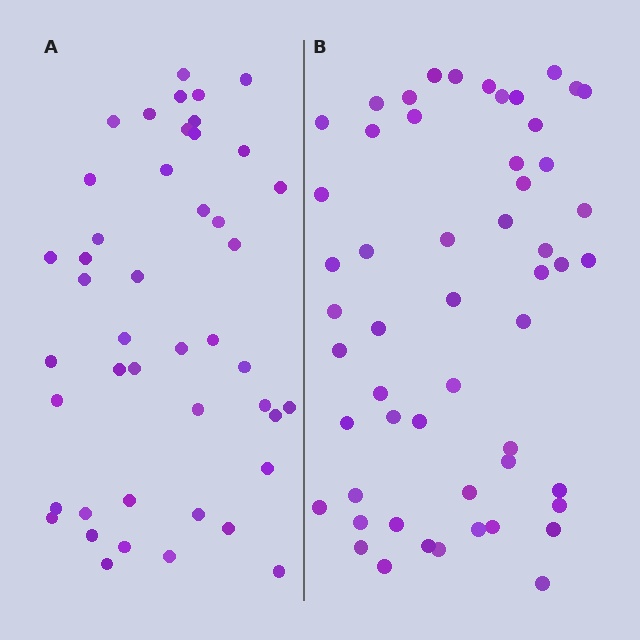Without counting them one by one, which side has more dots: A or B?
Region B (the right region) has more dots.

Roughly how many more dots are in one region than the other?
Region B has roughly 8 or so more dots than region A.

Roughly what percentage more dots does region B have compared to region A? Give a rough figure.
About 20% more.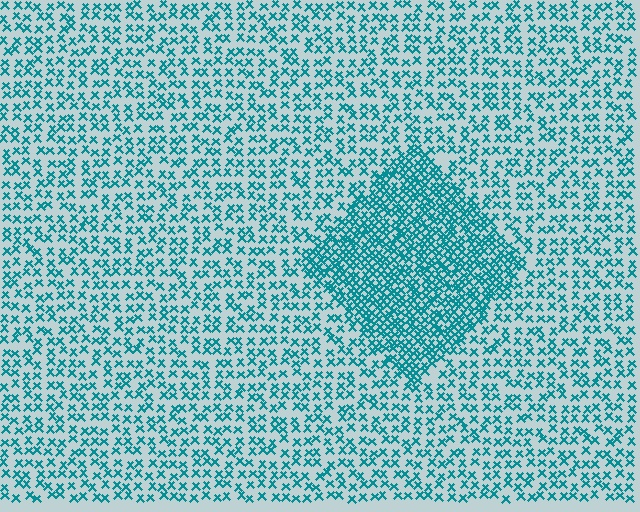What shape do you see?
I see a diamond.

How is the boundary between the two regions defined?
The boundary is defined by a change in element density (approximately 2.2x ratio). All elements are the same color, size, and shape.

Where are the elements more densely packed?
The elements are more densely packed inside the diamond boundary.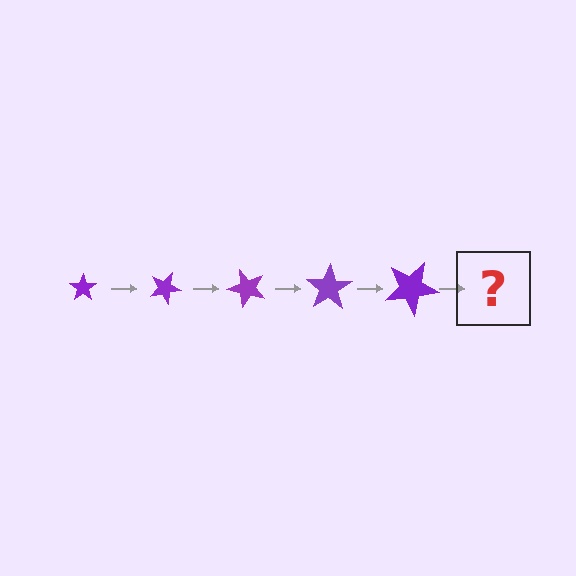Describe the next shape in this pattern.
It should be a star, larger than the previous one and rotated 125 degrees from the start.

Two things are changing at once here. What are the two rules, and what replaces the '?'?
The two rules are that the star grows larger each step and it rotates 25 degrees each step. The '?' should be a star, larger than the previous one and rotated 125 degrees from the start.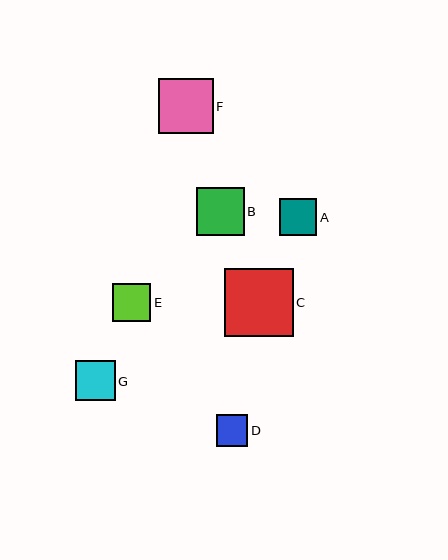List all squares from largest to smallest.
From largest to smallest: C, F, B, G, E, A, D.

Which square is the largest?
Square C is the largest with a size of approximately 69 pixels.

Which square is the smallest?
Square D is the smallest with a size of approximately 32 pixels.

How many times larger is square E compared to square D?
Square E is approximately 1.2 times the size of square D.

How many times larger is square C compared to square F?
Square C is approximately 1.2 times the size of square F.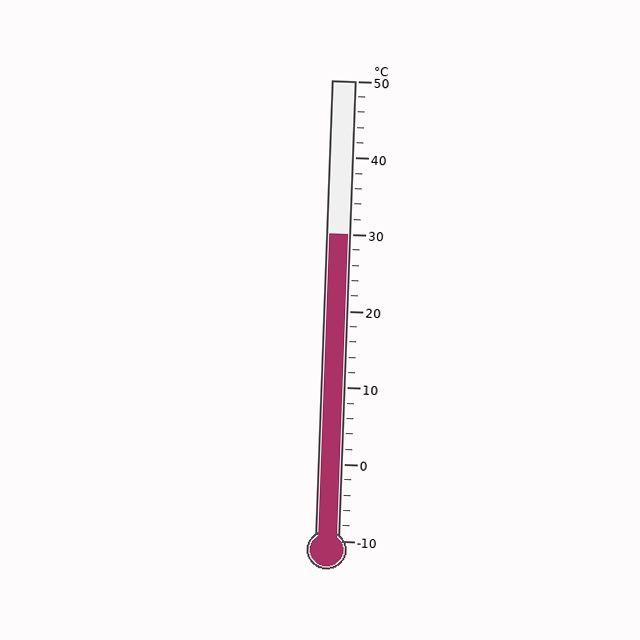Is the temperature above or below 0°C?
The temperature is above 0°C.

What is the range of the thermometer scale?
The thermometer scale ranges from -10°C to 50°C.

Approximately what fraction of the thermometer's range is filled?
The thermometer is filled to approximately 65% of its range.